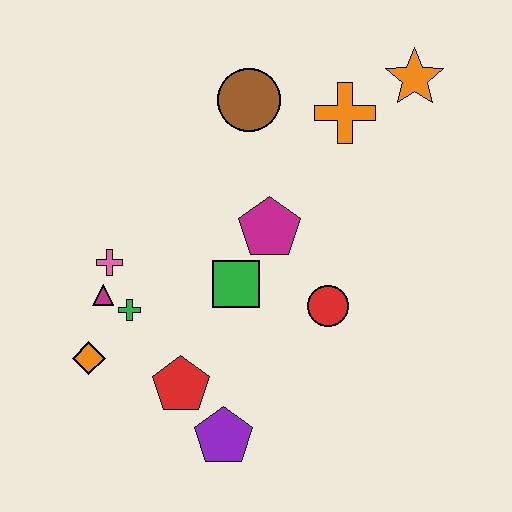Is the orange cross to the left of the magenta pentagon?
No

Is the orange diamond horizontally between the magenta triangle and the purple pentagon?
No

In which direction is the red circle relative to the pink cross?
The red circle is to the right of the pink cross.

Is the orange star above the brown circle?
Yes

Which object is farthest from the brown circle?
The purple pentagon is farthest from the brown circle.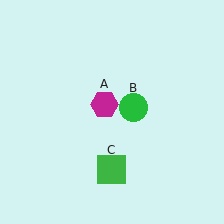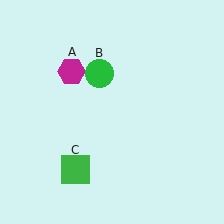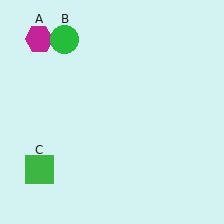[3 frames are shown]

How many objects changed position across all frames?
3 objects changed position: magenta hexagon (object A), green circle (object B), green square (object C).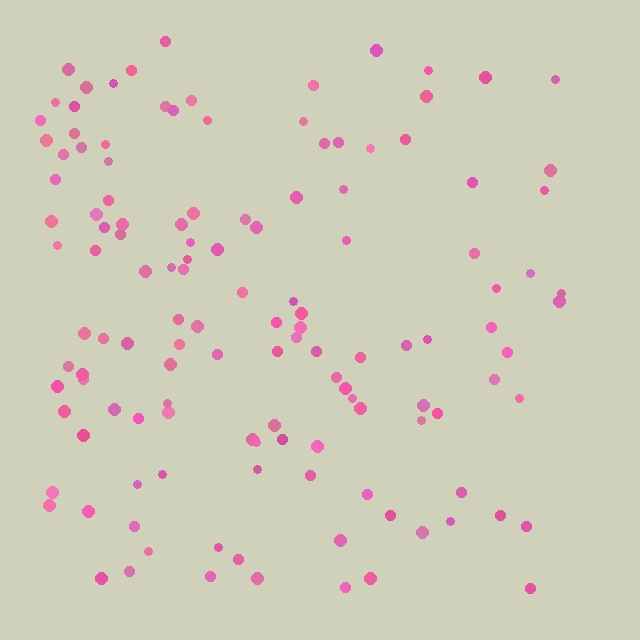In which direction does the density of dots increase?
From right to left, with the left side densest.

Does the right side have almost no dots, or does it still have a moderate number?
Still a moderate number, just noticeably fewer than the left.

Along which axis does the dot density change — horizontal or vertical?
Horizontal.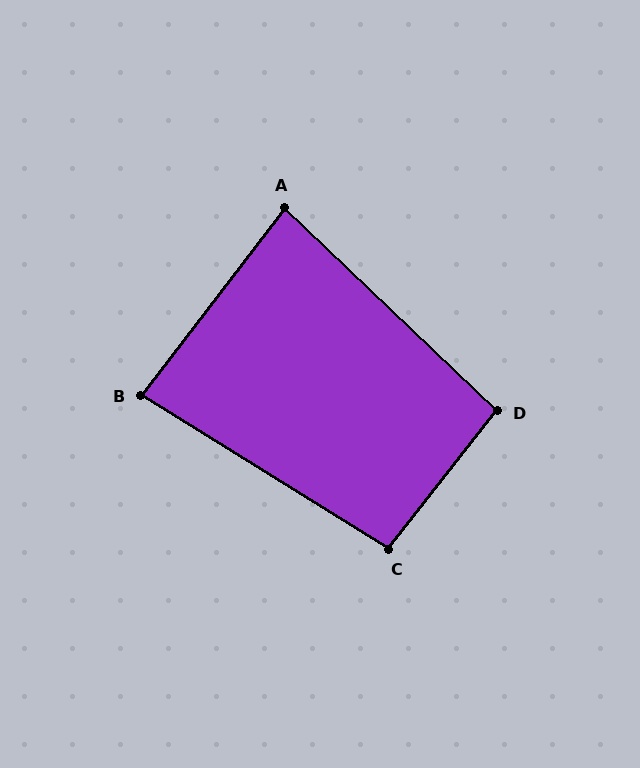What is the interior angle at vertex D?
Approximately 96 degrees (obtuse).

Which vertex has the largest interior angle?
C, at approximately 96 degrees.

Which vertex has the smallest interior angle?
A, at approximately 84 degrees.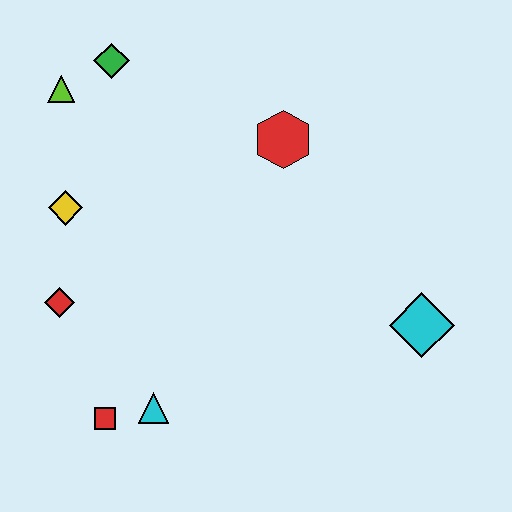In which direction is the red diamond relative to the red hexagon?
The red diamond is to the left of the red hexagon.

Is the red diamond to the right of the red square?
No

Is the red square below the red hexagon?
Yes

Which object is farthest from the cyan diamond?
The lime triangle is farthest from the cyan diamond.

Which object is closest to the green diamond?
The lime triangle is closest to the green diamond.